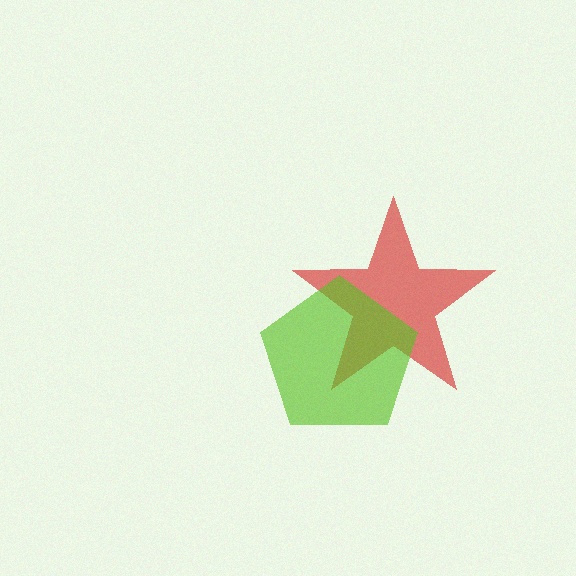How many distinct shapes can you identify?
There are 2 distinct shapes: a red star, a lime pentagon.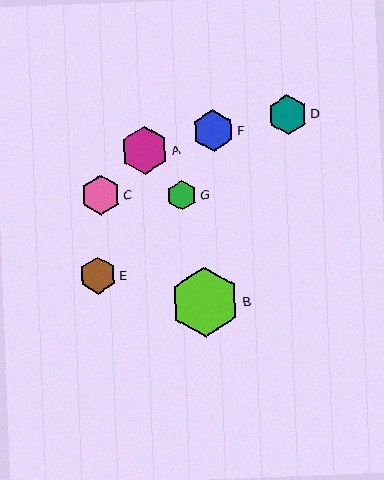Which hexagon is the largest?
Hexagon B is the largest with a size of approximately 69 pixels.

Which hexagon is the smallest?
Hexagon G is the smallest with a size of approximately 30 pixels.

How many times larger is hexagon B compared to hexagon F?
Hexagon B is approximately 1.7 times the size of hexagon F.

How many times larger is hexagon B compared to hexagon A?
Hexagon B is approximately 1.4 times the size of hexagon A.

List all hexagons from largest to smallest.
From largest to smallest: B, A, F, C, D, E, G.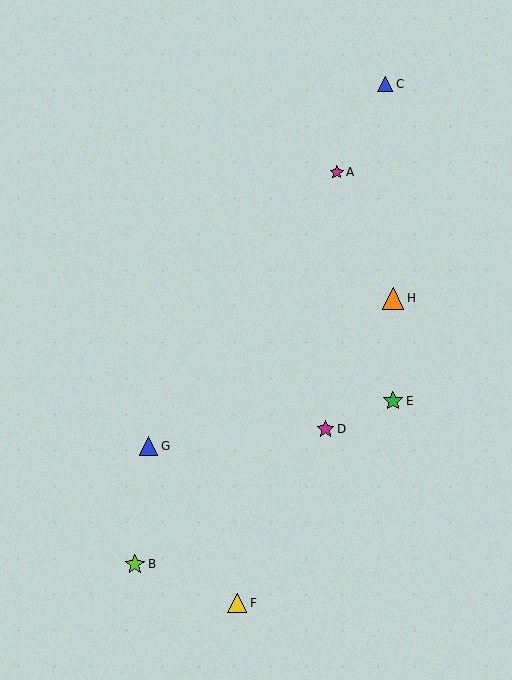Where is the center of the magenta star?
The center of the magenta star is at (337, 172).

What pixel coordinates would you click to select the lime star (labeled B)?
Click at (135, 564) to select the lime star B.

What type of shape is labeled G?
Shape G is a blue triangle.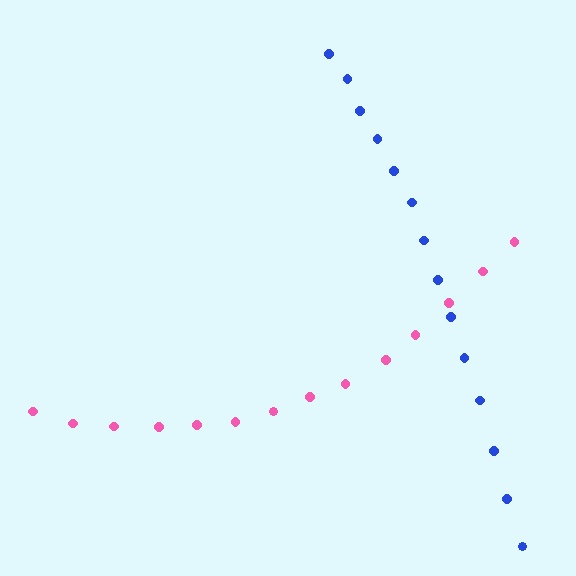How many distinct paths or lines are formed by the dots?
There are 2 distinct paths.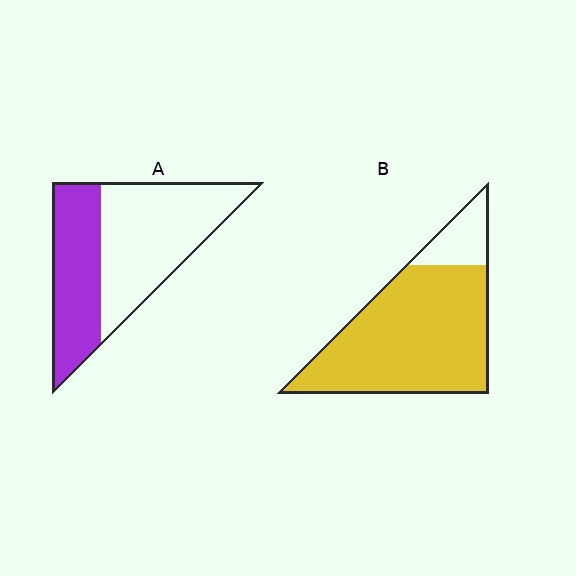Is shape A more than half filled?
No.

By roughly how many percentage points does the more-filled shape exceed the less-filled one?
By roughly 45 percentage points (B over A).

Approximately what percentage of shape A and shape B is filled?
A is approximately 40% and B is approximately 85%.